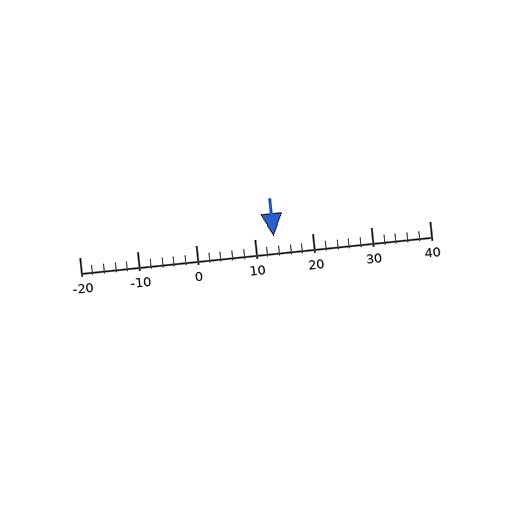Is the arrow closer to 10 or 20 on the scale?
The arrow is closer to 10.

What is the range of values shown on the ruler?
The ruler shows values from -20 to 40.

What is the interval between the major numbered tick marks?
The major tick marks are spaced 10 units apart.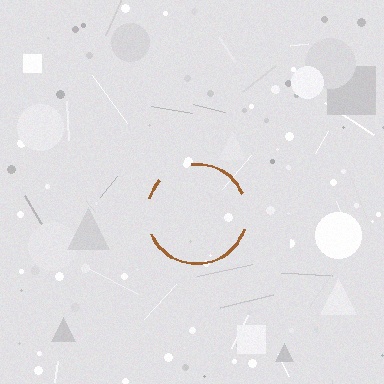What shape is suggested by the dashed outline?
The dashed outline suggests a circle.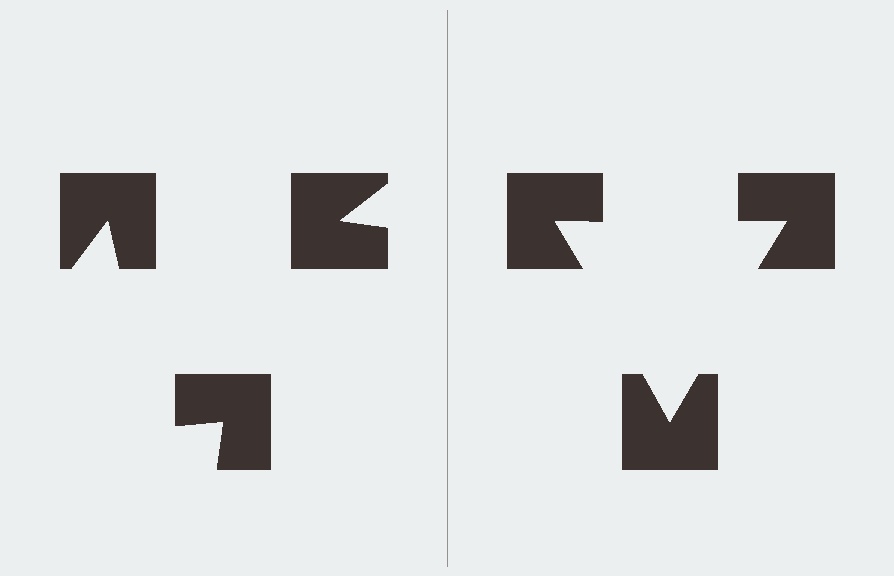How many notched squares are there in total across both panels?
6 — 3 on each side.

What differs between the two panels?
The notched squares are positioned identically on both sides; only the wedge orientations differ. On the right they align to a triangle; on the left they are misaligned.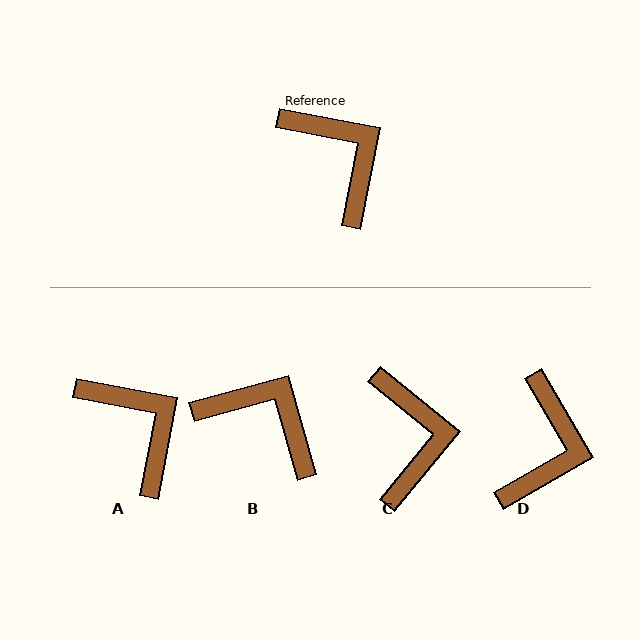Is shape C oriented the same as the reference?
No, it is off by about 29 degrees.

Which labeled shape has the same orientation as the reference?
A.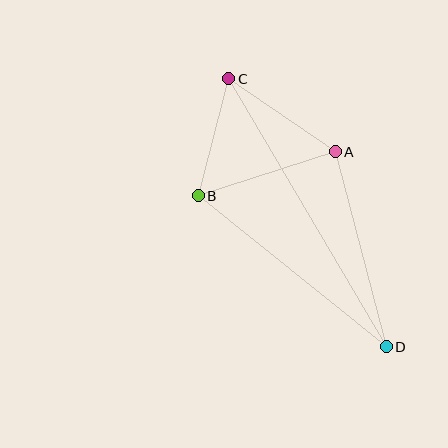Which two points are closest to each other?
Points B and C are closest to each other.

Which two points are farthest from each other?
Points C and D are farthest from each other.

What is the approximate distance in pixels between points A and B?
The distance between A and B is approximately 144 pixels.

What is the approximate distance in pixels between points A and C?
The distance between A and C is approximately 129 pixels.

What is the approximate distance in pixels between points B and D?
The distance between B and D is approximately 241 pixels.